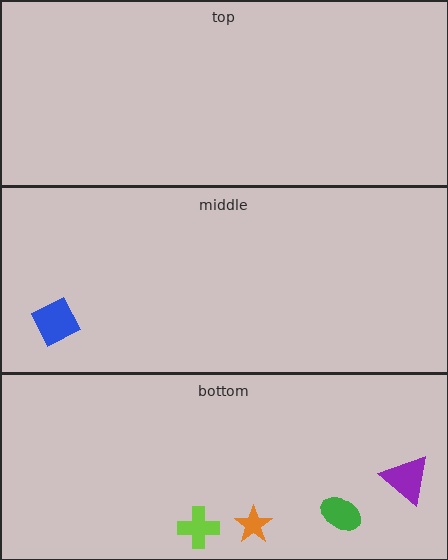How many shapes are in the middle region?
1.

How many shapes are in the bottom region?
4.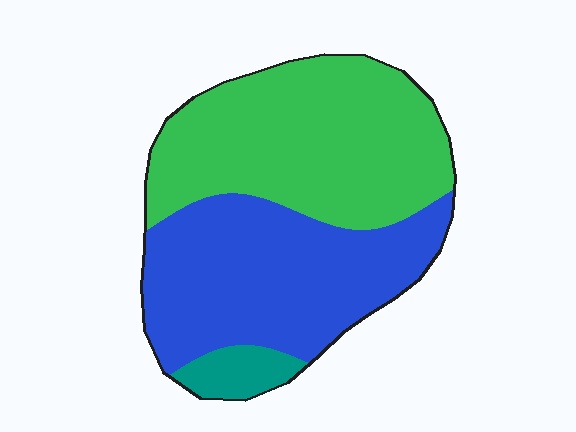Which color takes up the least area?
Teal, at roughly 5%.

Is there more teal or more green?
Green.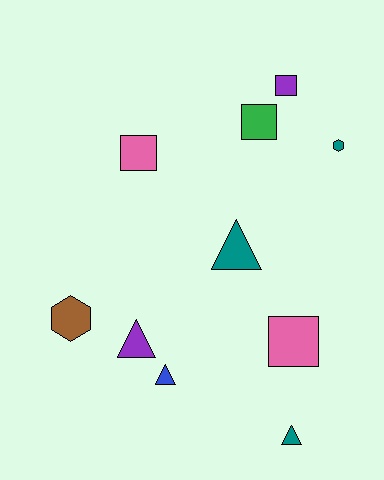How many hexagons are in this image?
There are 2 hexagons.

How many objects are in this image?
There are 10 objects.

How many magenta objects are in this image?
There are no magenta objects.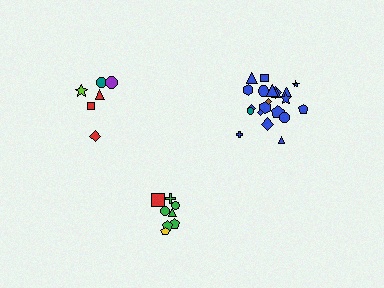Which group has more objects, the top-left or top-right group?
The top-right group.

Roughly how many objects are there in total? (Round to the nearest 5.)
Roughly 35 objects in total.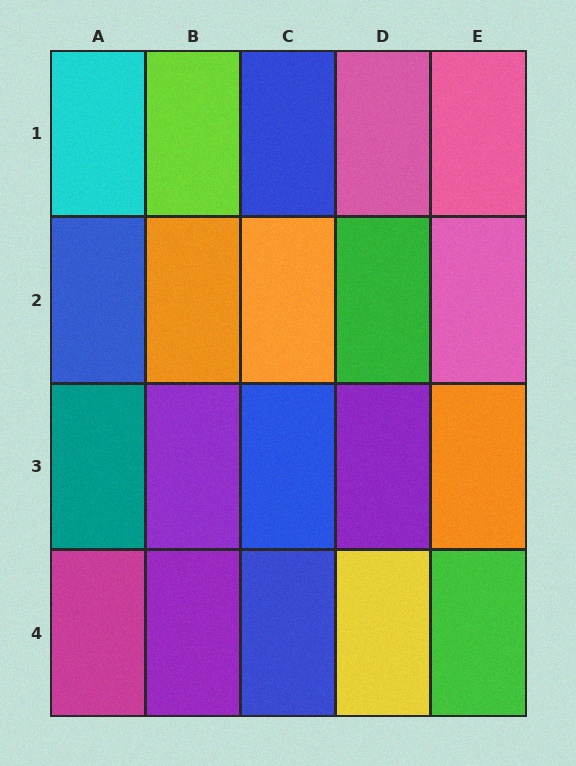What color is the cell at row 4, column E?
Green.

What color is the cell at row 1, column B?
Lime.